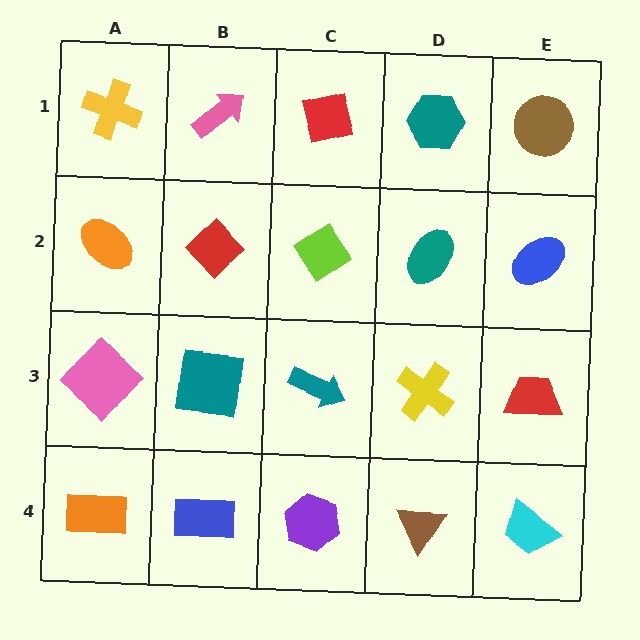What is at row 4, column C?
A purple hexagon.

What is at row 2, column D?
A teal ellipse.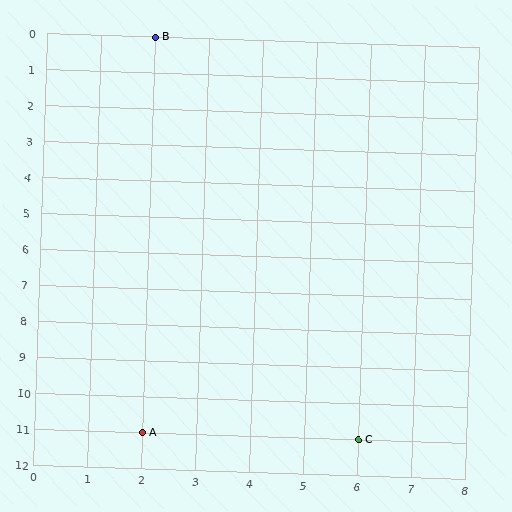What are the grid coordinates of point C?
Point C is at grid coordinates (6, 11).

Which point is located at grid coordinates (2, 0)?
Point B is at (2, 0).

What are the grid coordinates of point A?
Point A is at grid coordinates (2, 11).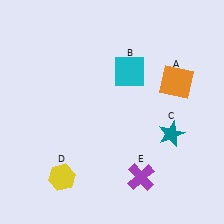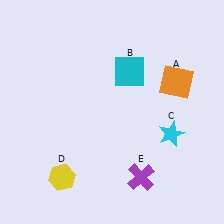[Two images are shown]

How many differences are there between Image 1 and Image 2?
There is 1 difference between the two images.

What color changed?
The star (C) changed from teal in Image 1 to cyan in Image 2.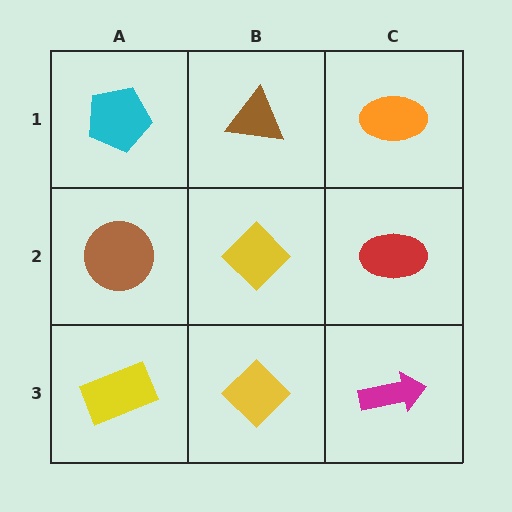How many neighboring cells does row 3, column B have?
3.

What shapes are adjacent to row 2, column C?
An orange ellipse (row 1, column C), a magenta arrow (row 3, column C), a yellow diamond (row 2, column B).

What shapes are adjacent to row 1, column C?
A red ellipse (row 2, column C), a brown triangle (row 1, column B).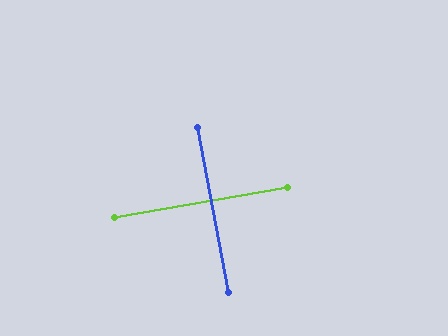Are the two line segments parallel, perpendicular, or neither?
Perpendicular — they meet at approximately 89°.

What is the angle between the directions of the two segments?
Approximately 89 degrees.